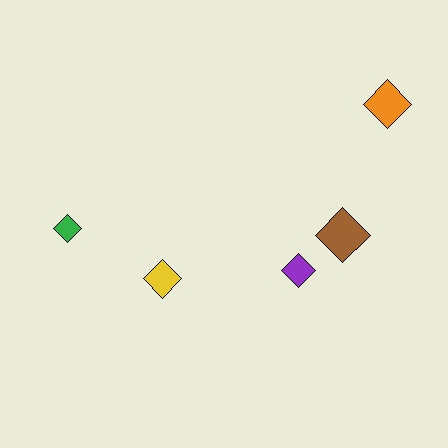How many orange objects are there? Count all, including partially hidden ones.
There is 1 orange object.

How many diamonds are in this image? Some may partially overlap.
There are 5 diamonds.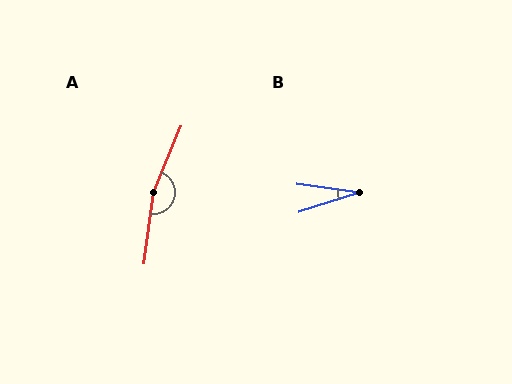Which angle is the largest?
A, at approximately 166 degrees.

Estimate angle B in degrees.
Approximately 26 degrees.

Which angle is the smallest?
B, at approximately 26 degrees.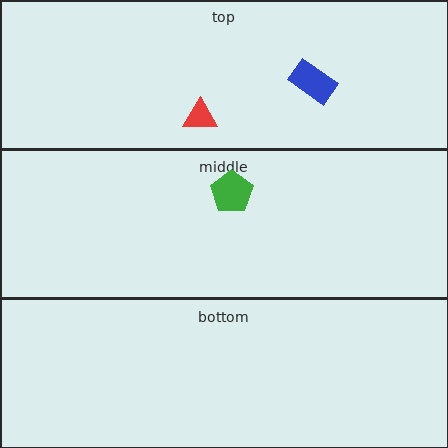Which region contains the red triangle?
The top region.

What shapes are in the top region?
The blue rectangle, the red triangle.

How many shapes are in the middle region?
1.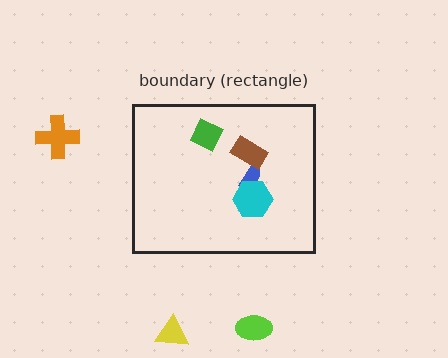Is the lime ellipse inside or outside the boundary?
Outside.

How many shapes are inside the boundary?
4 inside, 3 outside.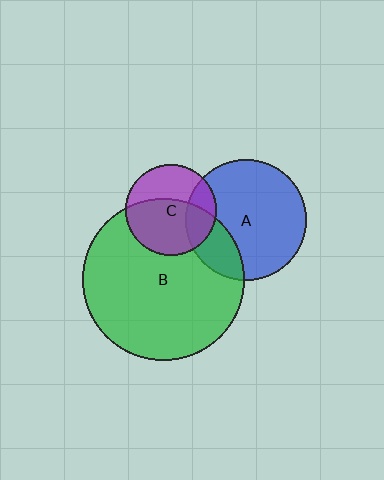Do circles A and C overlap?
Yes.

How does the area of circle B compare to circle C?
Approximately 3.2 times.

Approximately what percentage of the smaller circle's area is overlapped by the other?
Approximately 25%.